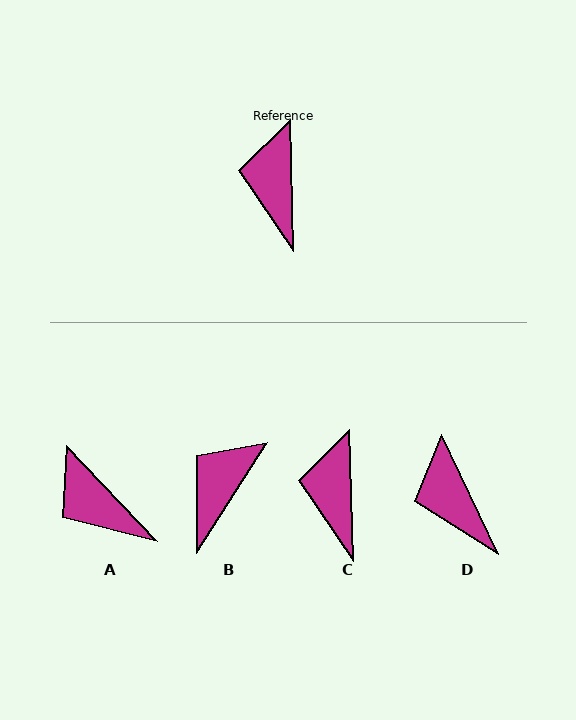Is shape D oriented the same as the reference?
No, it is off by about 24 degrees.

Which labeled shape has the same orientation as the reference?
C.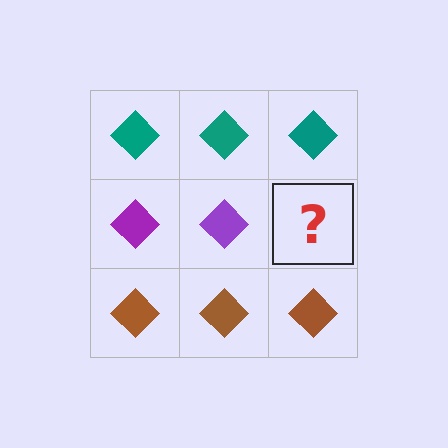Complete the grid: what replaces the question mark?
The question mark should be replaced with a purple diamond.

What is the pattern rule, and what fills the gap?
The rule is that each row has a consistent color. The gap should be filled with a purple diamond.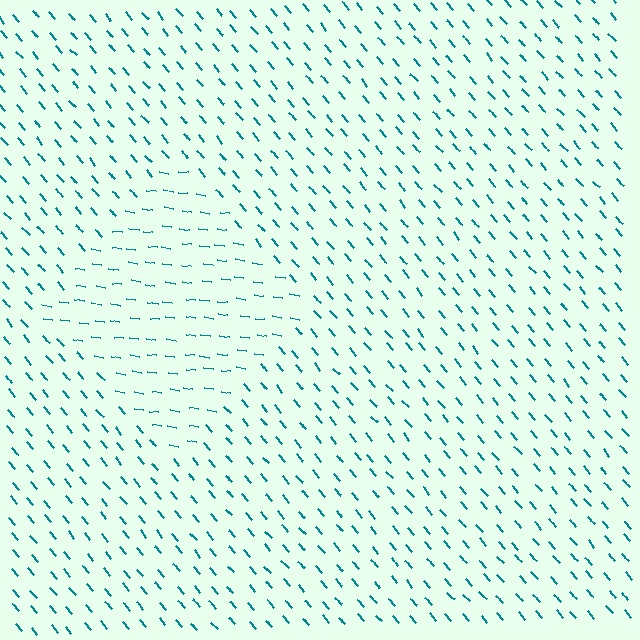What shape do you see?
I see a diamond.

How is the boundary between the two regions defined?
The boundary is defined purely by a change in line orientation (approximately 40 degrees difference). All lines are the same color and thickness.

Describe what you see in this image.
The image is filled with small teal line segments. A diamond region in the image has lines oriented differently from the surrounding lines, creating a visible texture boundary.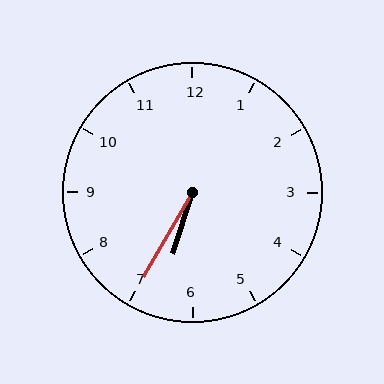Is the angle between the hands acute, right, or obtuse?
It is acute.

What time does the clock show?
6:35.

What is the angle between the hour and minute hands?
Approximately 12 degrees.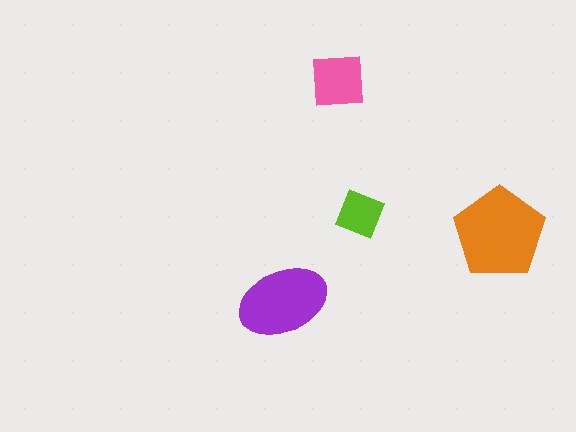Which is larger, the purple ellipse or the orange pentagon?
The orange pentagon.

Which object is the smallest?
The lime square.